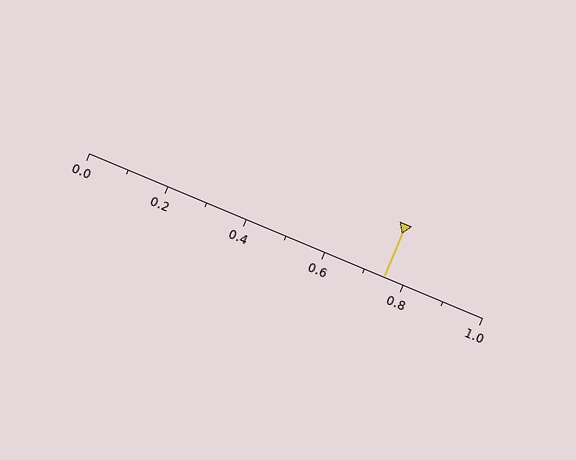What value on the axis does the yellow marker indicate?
The marker indicates approximately 0.75.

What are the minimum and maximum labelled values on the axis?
The axis runs from 0.0 to 1.0.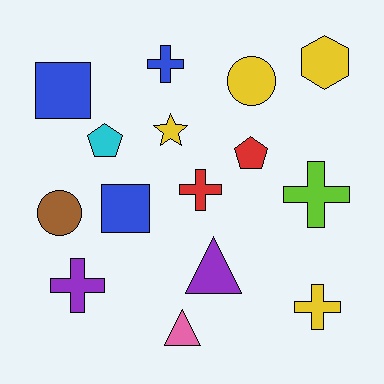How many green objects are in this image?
There are no green objects.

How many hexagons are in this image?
There is 1 hexagon.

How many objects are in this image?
There are 15 objects.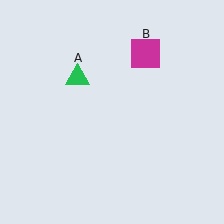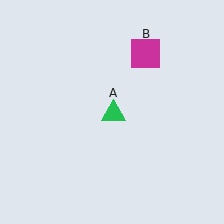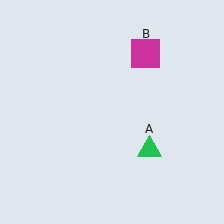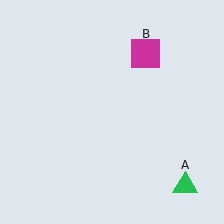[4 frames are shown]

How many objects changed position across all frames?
1 object changed position: green triangle (object A).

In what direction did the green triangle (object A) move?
The green triangle (object A) moved down and to the right.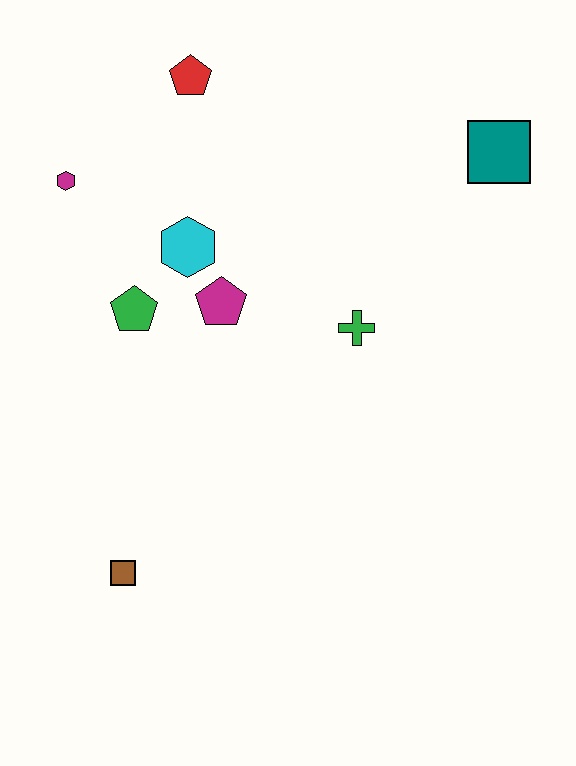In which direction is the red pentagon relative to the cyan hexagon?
The red pentagon is above the cyan hexagon.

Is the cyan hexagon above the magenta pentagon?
Yes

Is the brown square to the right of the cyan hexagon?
No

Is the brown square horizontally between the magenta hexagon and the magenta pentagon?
Yes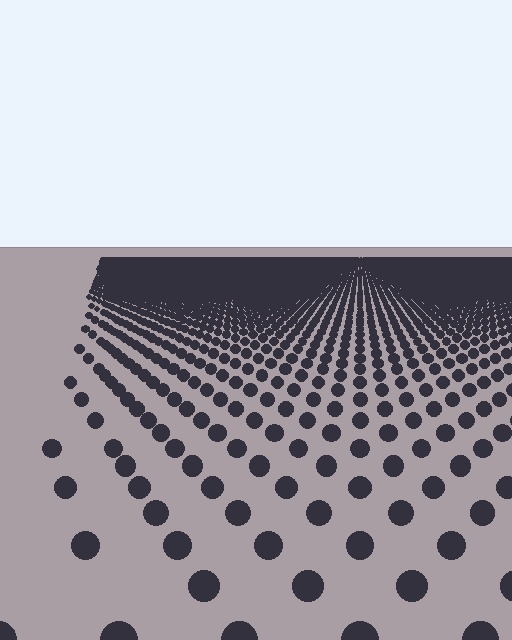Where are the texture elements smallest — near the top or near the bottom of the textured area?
Near the top.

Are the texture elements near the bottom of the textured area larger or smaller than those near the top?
Larger. Near the bottom, elements are closer to the viewer and appear at a bigger on-screen size.